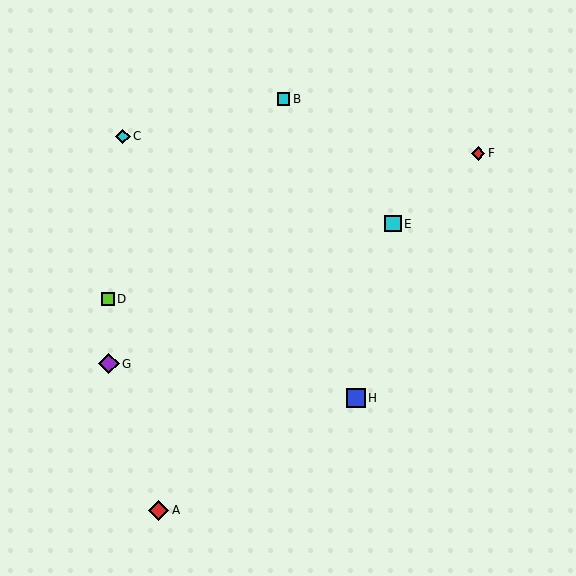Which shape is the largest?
The purple diamond (labeled G) is the largest.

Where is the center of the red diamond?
The center of the red diamond is at (478, 153).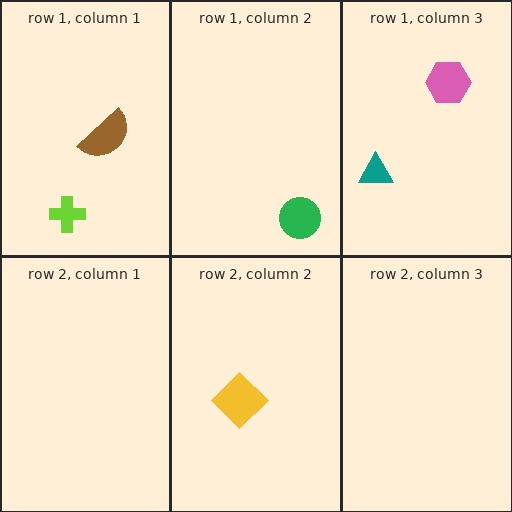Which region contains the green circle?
The row 1, column 2 region.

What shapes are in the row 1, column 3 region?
The pink hexagon, the teal triangle.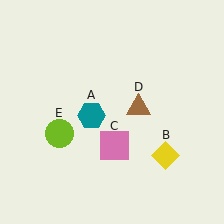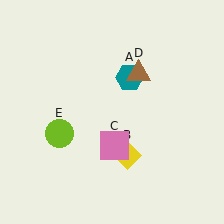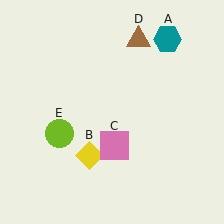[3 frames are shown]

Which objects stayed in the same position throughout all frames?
Pink square (object C) and lime circle (object E) remained stationary.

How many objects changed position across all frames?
3 objects changed position: teal hexagon (object A), yellow diamond (object B), brown triangle (object D).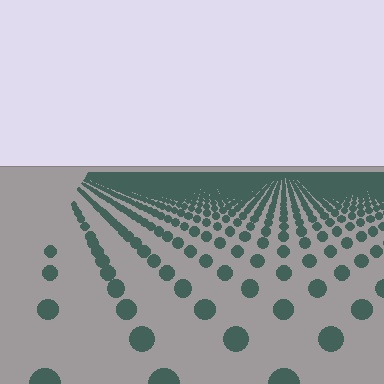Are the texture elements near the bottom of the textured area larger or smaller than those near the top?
Larger. Near the bottom, elements are closer to the viewer and appear at a bigger on-screen size.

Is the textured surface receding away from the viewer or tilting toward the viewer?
The surface is receding away from the viewer. Texture elements get smaller and denser toward the top.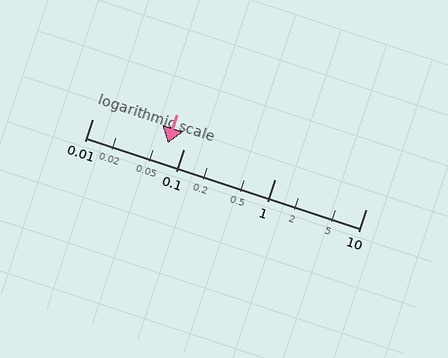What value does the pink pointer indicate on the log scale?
The pointer indicates approximately 0.068.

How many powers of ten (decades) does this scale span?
The scale spans 3 decades, from 0.01 to 10.